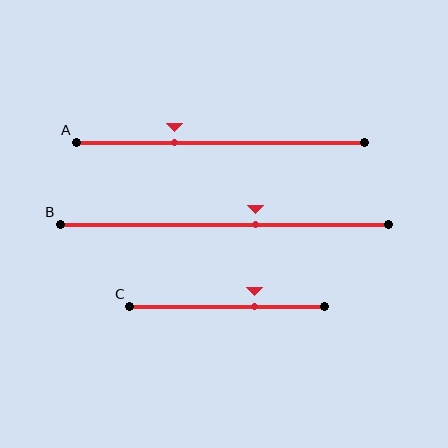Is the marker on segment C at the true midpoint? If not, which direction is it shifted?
No, the marker on segment C is shifted to the right by about 14% of the segment length.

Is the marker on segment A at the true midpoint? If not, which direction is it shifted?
No, the marker on segment A is shifted to the left by about 16% of the segment length.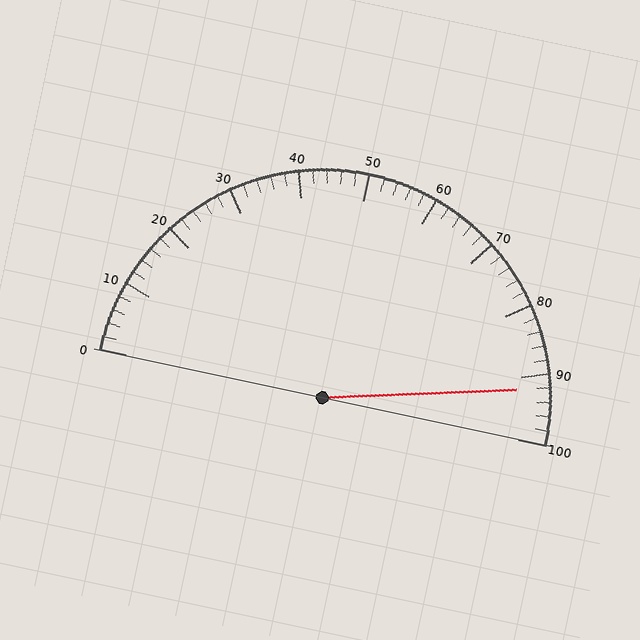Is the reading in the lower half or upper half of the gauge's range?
The reading is in the upper half of the range (0 to 100).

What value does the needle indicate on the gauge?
The needle indicates approximately 92.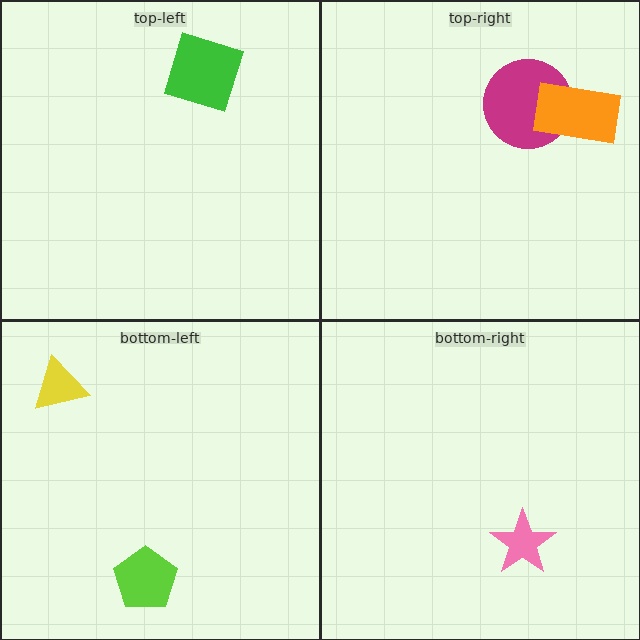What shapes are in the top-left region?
The green diamond.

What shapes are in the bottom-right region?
The pink star.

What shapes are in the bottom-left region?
The lime pentagon, the yellow triangle.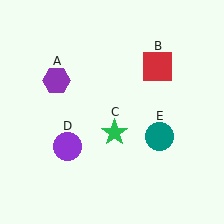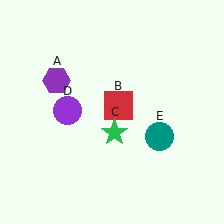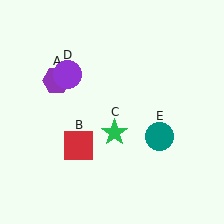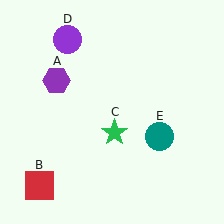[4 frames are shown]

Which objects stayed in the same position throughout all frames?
Purple hexagon (object A) and green star (object C) and teal circle (object E) remained stationary.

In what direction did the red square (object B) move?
The red square (object B) moved down and to the left.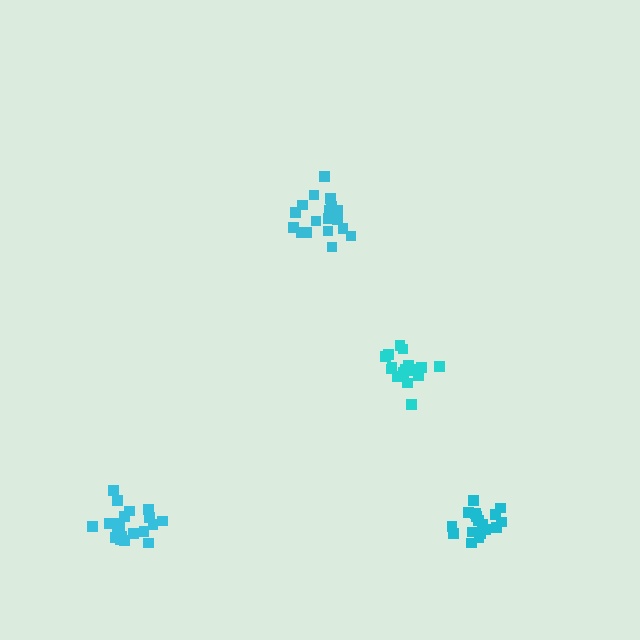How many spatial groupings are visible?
There are 4 spatial groupings.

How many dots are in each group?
Group 1: 20 dots, Group 2: 17 dots, Group 3: 18 dots, Group 4: 17 dots (72 total).